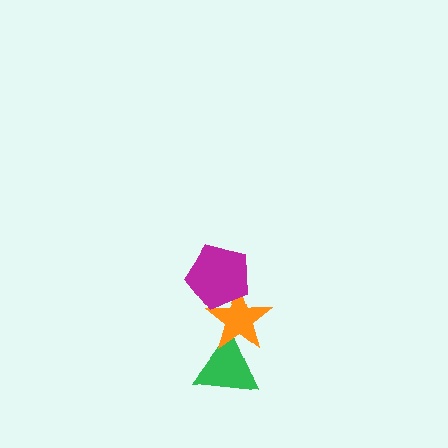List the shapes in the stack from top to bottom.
From top to bottom: the magenta pentagon, the orange star, the green triangle.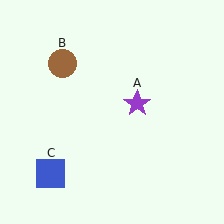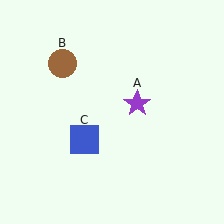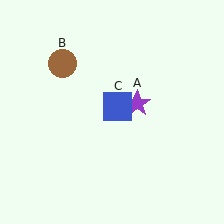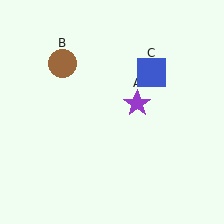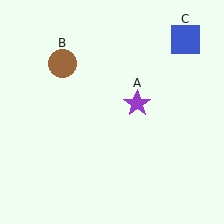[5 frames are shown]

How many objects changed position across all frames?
1 object changed position: blue square (object C).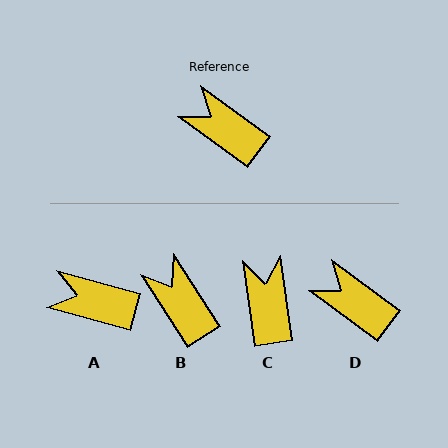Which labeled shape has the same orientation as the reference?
D.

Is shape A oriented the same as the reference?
No, it is off by about 21 degrees.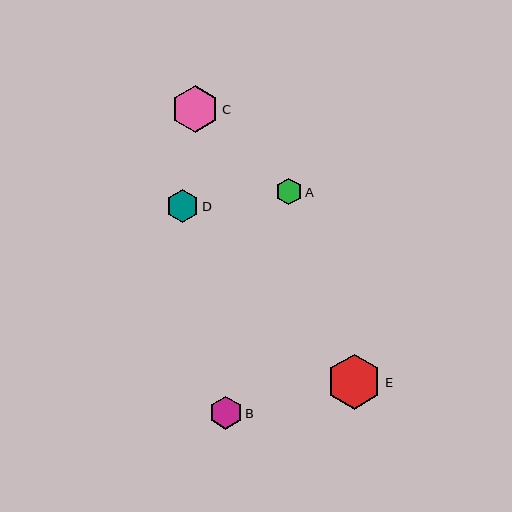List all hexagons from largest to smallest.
From largest to smallest: E, C, D, B, A.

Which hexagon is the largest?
Hexagon E is the largest with a size of approximately 55 pixels.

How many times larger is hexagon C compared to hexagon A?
Hexagon C is approximately 1.8 times the size of hexagon A.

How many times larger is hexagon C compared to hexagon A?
Hexagon C is approximately 1.8 times the size of hexagon A.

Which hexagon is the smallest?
Hexagon A is the smallest with a size of approximately 26 pixels.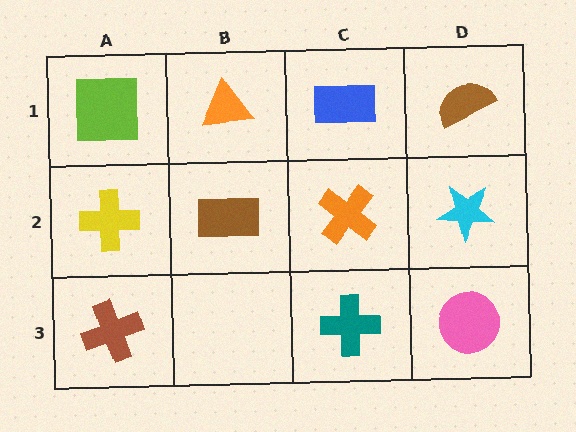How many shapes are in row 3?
3 shapes.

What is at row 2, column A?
A yellow cross.